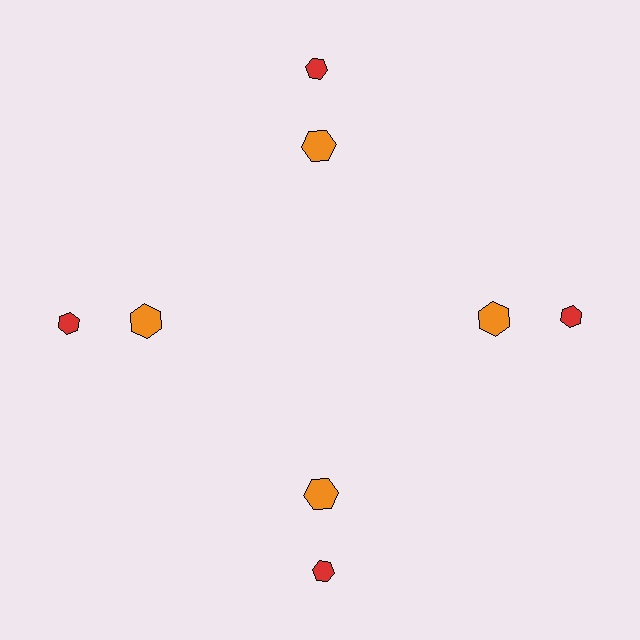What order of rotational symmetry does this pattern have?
This pattern has 4-fold rotational symmetry.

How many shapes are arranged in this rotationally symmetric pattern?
There are 8 shapes, arranged in 4 groups of 2.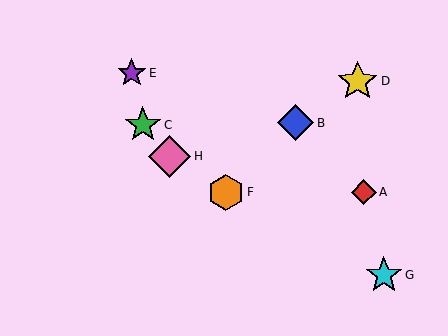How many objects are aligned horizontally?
2 objects (A, F) are aligned horizontally.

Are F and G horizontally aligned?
No, F is at y≈192 and G is at y≈275.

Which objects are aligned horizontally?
Objects A, F are aligned horizontally.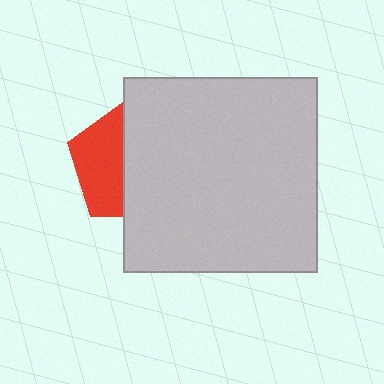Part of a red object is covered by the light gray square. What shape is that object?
It is a pentagon.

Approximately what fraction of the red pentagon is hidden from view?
Roughly 57% of the red pentagon is hidden behind the light gray square.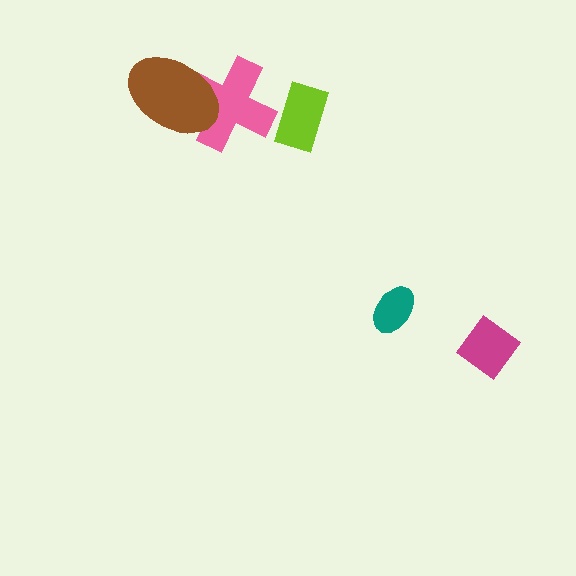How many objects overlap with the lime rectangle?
0 objects overlap with the lime rectangle.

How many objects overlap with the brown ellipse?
1 object overlaps with the brown ellipse.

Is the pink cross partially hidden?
Yes, it is partially covered by another shape.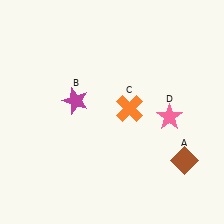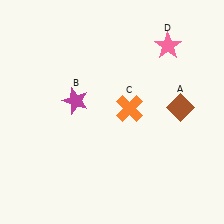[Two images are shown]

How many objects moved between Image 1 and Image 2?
2 objects moved between the two images.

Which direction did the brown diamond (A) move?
The brown diamond (A) moved up.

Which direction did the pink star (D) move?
The pink star (D) moved up.